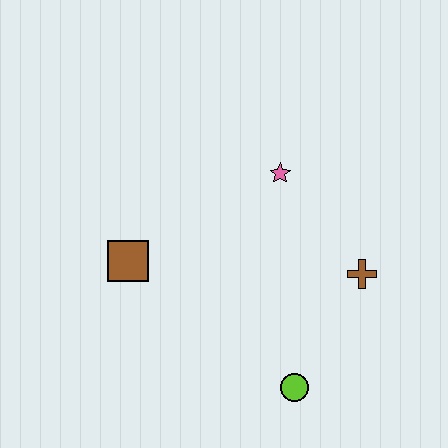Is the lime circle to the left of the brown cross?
Yes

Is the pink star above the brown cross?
Yes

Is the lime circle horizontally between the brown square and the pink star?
No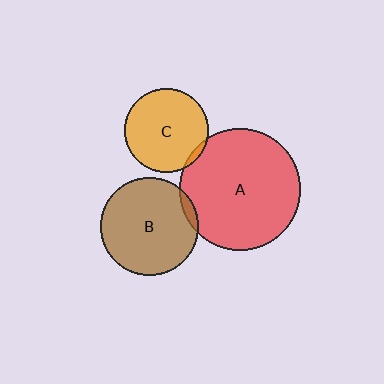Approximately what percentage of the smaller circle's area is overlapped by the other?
Approximately 5%.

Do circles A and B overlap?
Yes.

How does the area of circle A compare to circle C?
Approximately 2.1 times.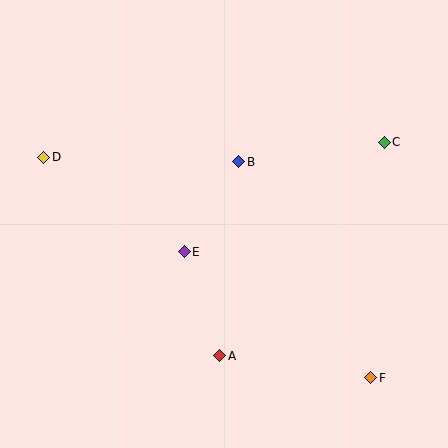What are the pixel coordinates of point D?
Point D is at (44, 157).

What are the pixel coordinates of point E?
Point E is at (184, 252).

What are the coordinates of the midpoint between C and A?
The midpoint between C and A is at (302, 249).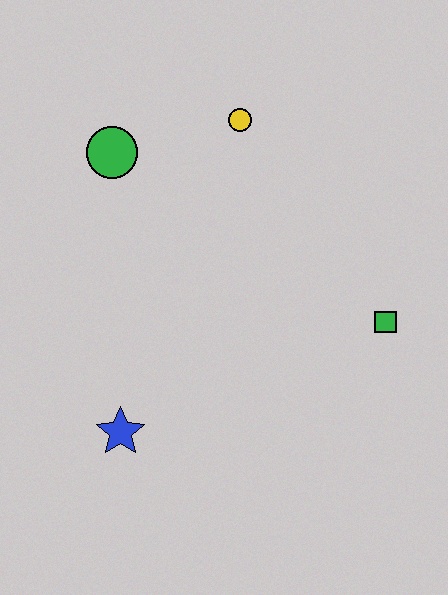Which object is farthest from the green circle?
The green square is farthest from the green circle.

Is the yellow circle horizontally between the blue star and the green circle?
No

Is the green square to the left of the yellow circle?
No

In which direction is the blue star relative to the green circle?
The blue star is below the green circle.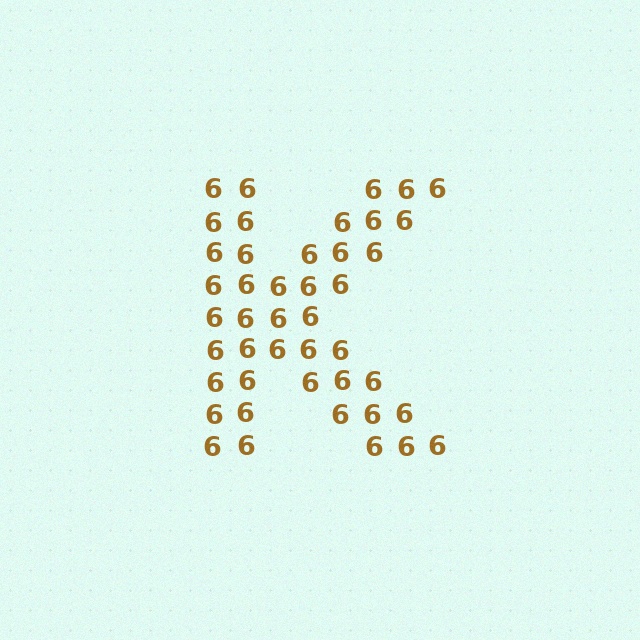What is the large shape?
The large shape is the letter K.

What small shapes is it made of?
It is made of small digit 6's.